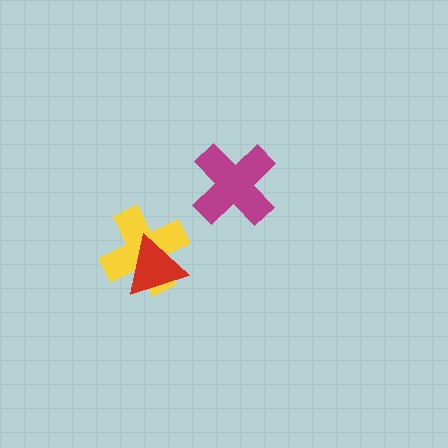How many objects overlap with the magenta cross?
0 objects overlap with the magenta cross.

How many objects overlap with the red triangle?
1 object overlaps with the red triangle.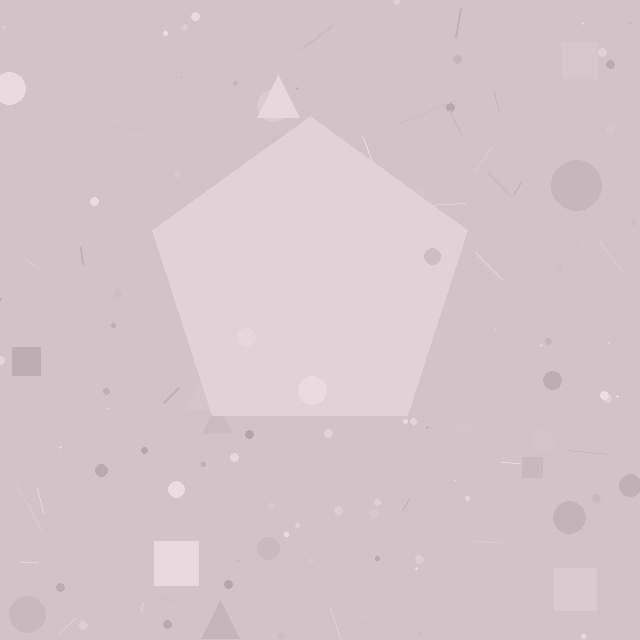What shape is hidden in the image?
A pentagon is hidden in the image.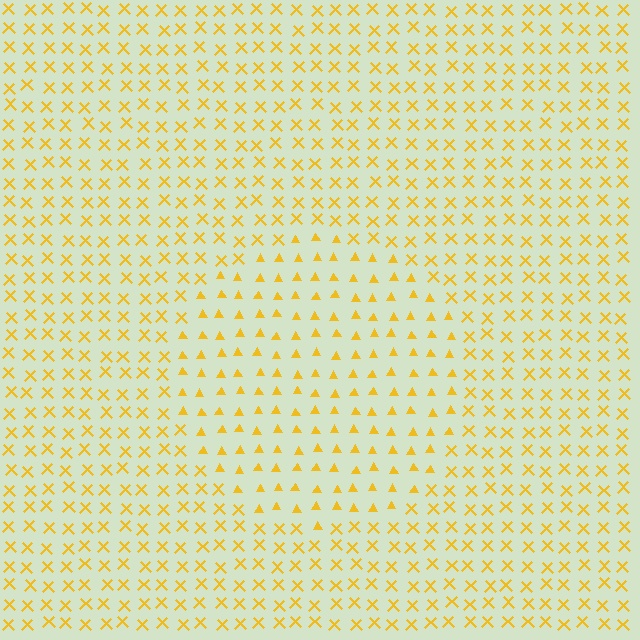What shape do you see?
I see a circle.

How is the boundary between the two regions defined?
The boundary is defined by a change in element shape: triangles inside vs. X marks outside. All elements share the same color and spacing.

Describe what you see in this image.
The image is filled with small yellow elements arranged in a uniform grid. A circle-shaped region contains triangles, while the surrounding area contains X marks. The boundary is defined purely by the change in element shape.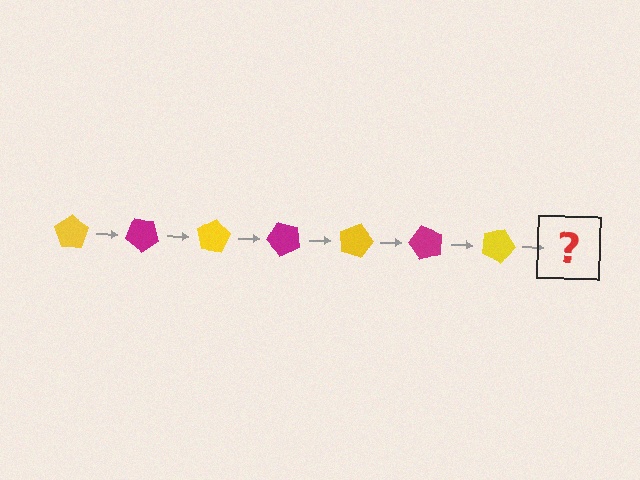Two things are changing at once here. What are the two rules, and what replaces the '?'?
The two rules are that it rotates 40 degrees each step and the color cycles through yellow and magenta. The '?' should be a magenta pentagon, rotated 280 degrees from the start.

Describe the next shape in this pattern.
It should be a magenta pentagon, rotated 280 degrees from the start.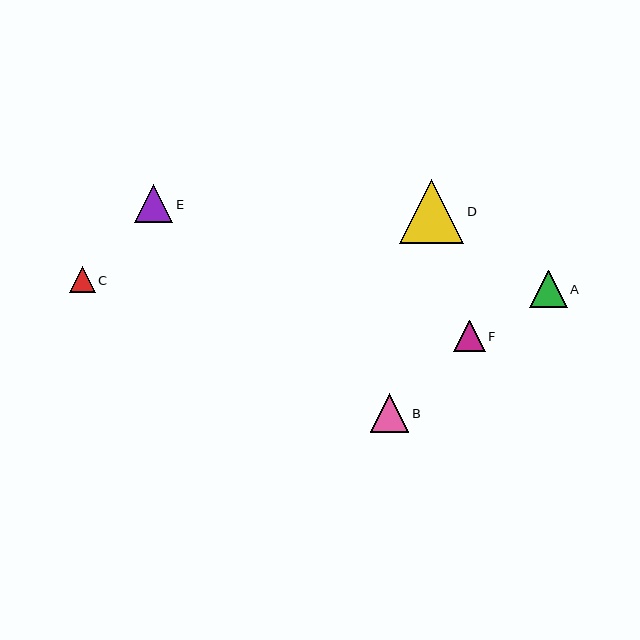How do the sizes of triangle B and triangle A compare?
Triangle B and triangle A are approximately the same size.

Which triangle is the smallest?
Triangle C is the smallest with a size of approximately 26 pixels.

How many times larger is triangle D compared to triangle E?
Triangle D is approximately 1.7 times the size of triangle E.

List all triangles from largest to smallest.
From largest to smallest: D, B, E, A, F, C.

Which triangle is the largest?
Triangle D is the largest with a size of approximately 64 pixels.